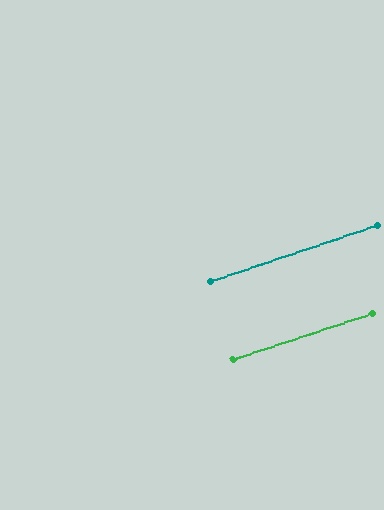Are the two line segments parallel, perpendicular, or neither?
Parallel — their directions differ by only 0.1°.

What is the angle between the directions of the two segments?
Approximately 0 degrees.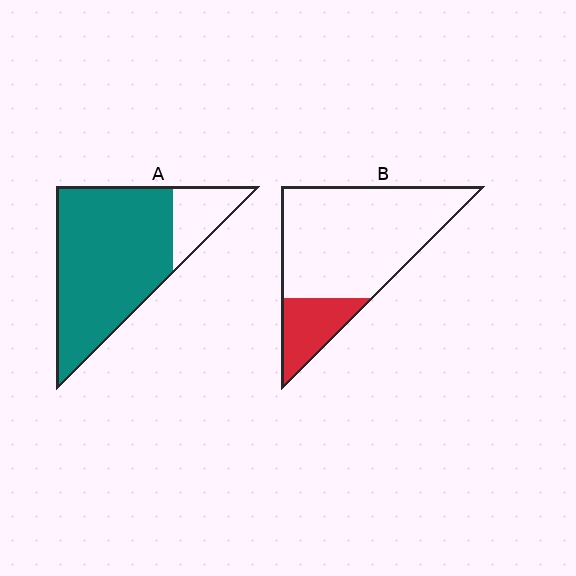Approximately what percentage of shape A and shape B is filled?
A is approximately 80% and B is approximately 20%.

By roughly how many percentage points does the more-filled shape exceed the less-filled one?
By roughly 60 percentage points (A over B).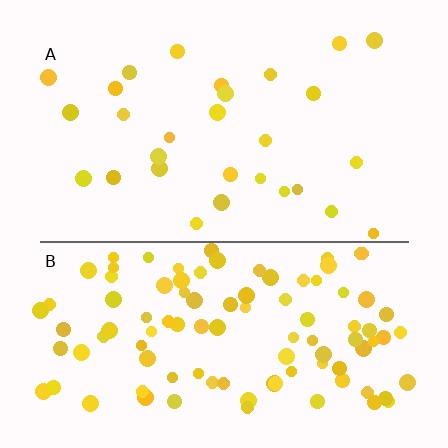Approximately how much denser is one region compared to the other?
Approximately 3.5× — region B over region A.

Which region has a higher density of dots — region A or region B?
B (the bottom).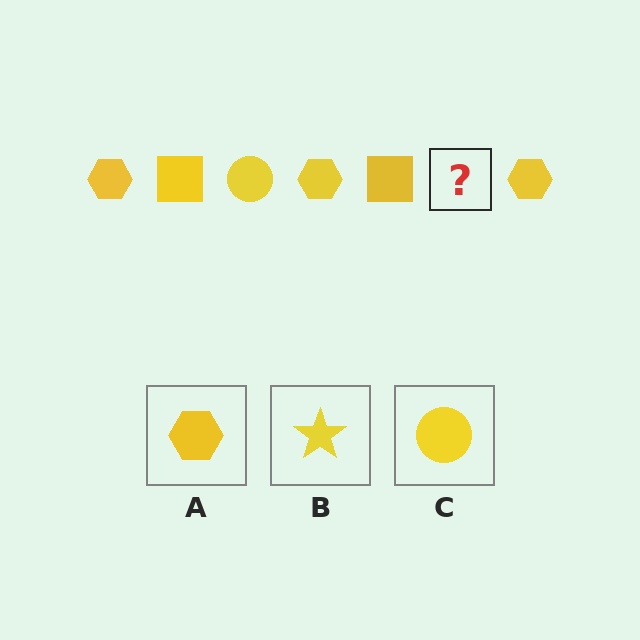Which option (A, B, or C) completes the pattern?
C.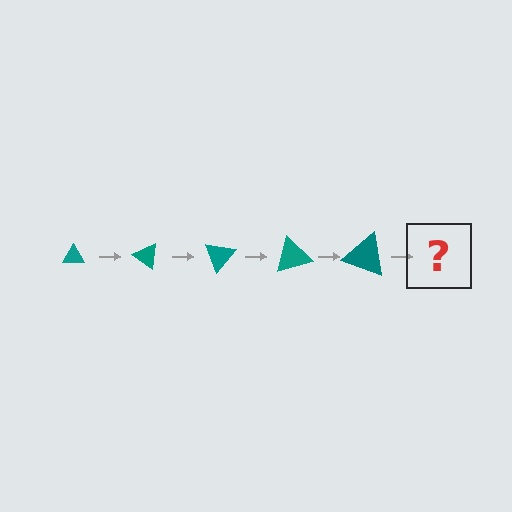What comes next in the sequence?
The next element should be a triangle, larger than the previous one and rotated 175 degrees from the start.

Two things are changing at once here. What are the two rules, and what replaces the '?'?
The two rules are that the triangle grows larger each step and it rotates 35 degrees each step. The '?' should be a triangle, larger than the previous one and rotated 175 degrees from the start.